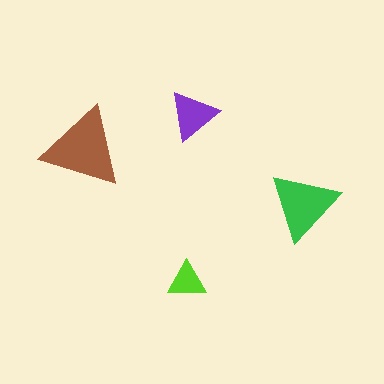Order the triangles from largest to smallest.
the brown one, the green one, the purple one, the lime one.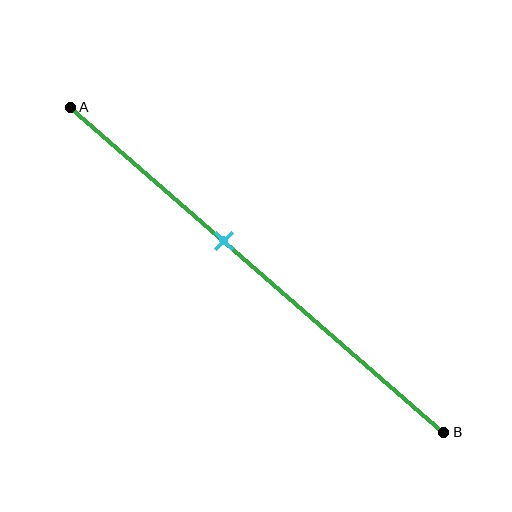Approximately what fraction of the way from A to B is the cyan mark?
The cyan mark is approximately 40% of the way from A to B.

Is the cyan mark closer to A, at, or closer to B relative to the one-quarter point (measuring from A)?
The cyan mark is closer to point B than the one-quarter point of segment AB.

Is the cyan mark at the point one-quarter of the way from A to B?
No, the mark is at about 40% from A, not at the 25% one-quarter point.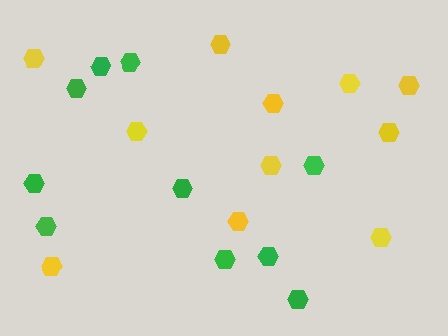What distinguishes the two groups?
There are 2 groups: one group of yellow hexagons (11) and one group of green hexagons (10).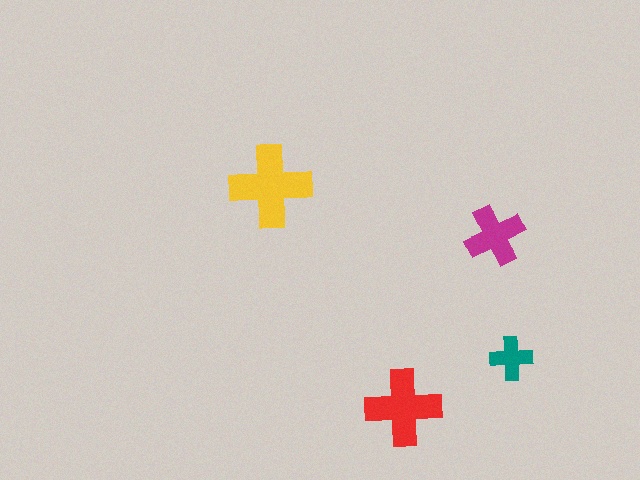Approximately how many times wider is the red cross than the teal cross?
About 2 times wider.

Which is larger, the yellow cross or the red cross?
The yellow one.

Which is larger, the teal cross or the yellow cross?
The yellow one.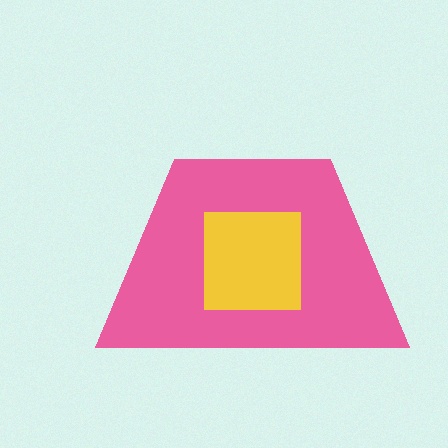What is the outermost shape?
The pink trapezoid.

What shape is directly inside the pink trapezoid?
The yellow square.